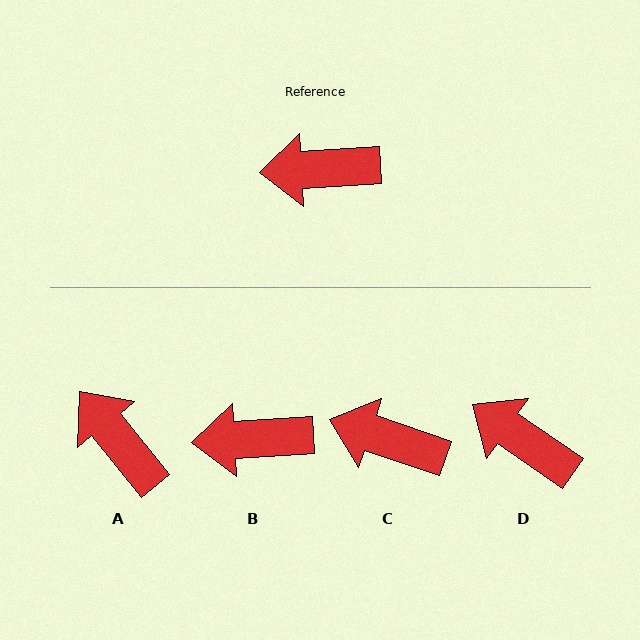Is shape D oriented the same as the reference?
No, it is off by about 38 degrees.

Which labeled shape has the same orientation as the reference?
B.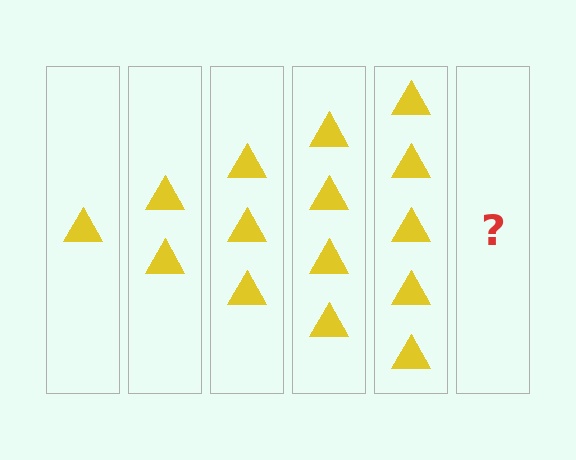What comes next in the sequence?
The next element should be 6 triangles.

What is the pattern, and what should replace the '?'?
The pattern is that each step adds one more triangle. The '?' should be 6 triangles.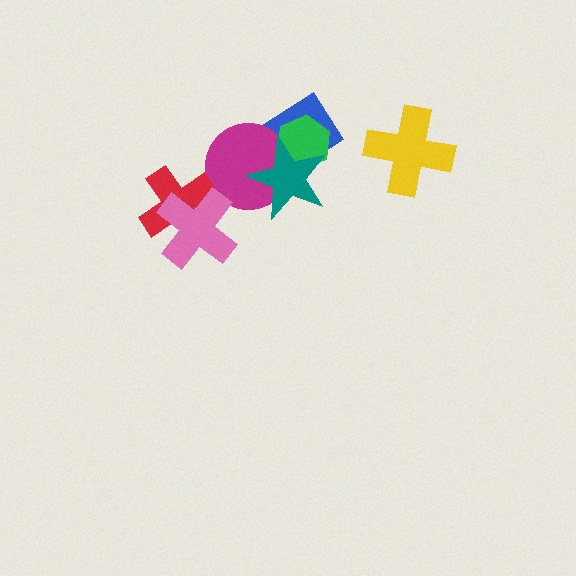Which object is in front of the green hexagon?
The teal star is in front of the green hexagon.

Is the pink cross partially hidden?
No, no other shape covers it.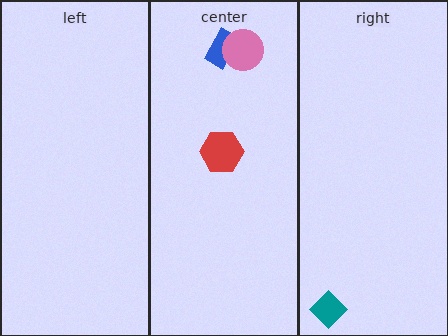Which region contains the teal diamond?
The right region.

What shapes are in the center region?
The blue rectangle, the red hexagon, the pink circle.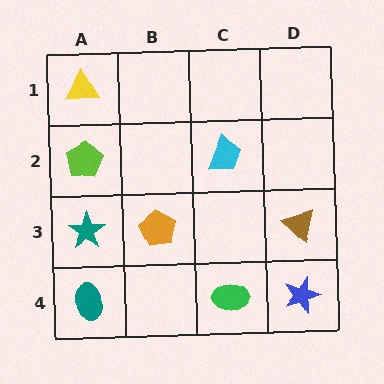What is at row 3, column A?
A teal star.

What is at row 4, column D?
A blue star.